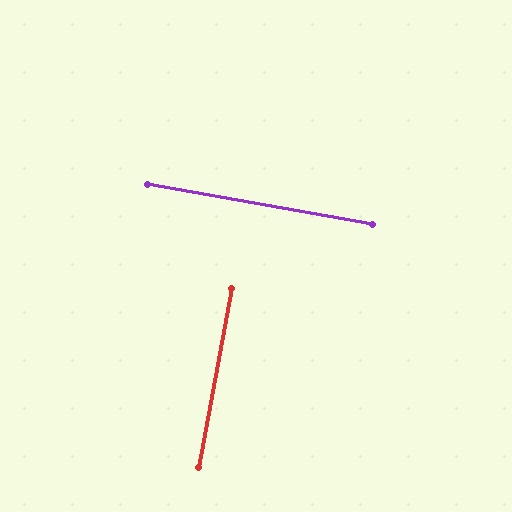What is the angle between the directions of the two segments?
Approximately 90 degrees.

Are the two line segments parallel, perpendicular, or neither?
Perpendicular — they meet at approximately 90°.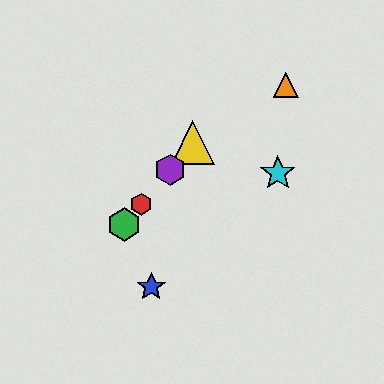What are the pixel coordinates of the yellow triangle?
The yellow triangle is at (193, 142).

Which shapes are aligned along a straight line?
The red hexagon, the green hexagon, the yellow triangle, the purple hexagon are aligned along a straight line.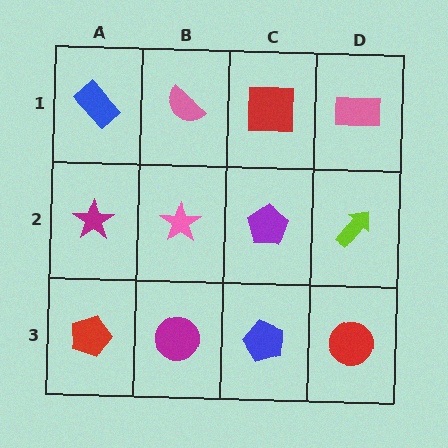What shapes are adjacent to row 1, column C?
A purple pentagon (row 2, column C), a pink semicircle (row 1, column B), a pink rectangle (row 1, column D).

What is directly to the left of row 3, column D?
A blue pentagon.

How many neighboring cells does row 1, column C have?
3.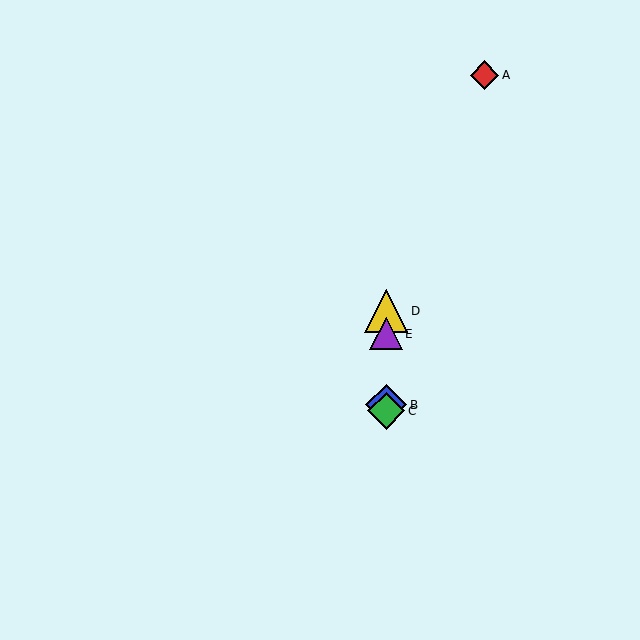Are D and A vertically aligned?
No, D is at x≈386 and A is at x≈485.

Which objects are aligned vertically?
Objects B, C, D, E are aligned vertically.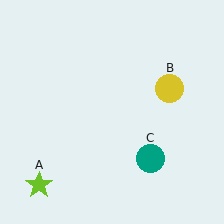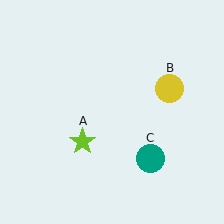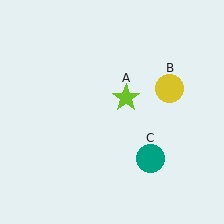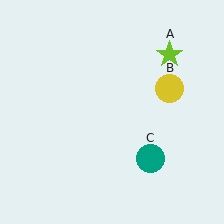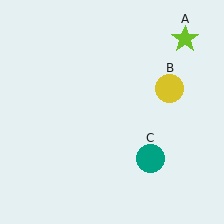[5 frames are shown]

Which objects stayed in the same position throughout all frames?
Yellow circle (object B) and teal circle (object C) remained stationary.